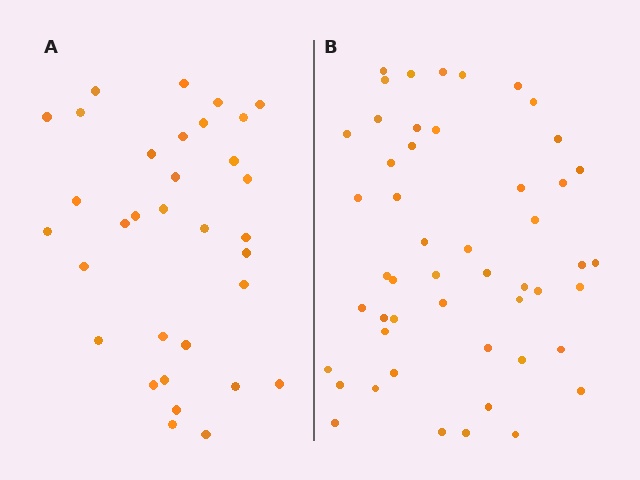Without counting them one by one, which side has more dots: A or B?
Region B (the right region) has more dots.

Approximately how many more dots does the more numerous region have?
Region B has approximately 15 more dots than region A.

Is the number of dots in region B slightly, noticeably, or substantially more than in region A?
Region B has substantially more. The ratio is roughly 1.5 to 1.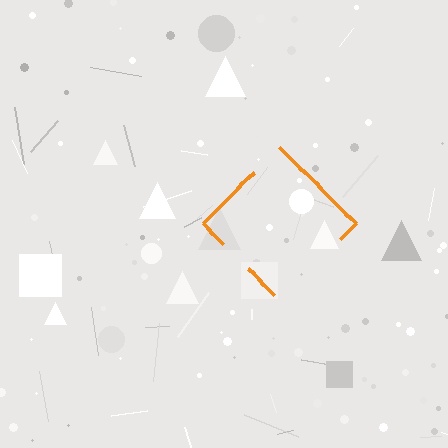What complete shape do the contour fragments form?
The contour fragments form a diamond.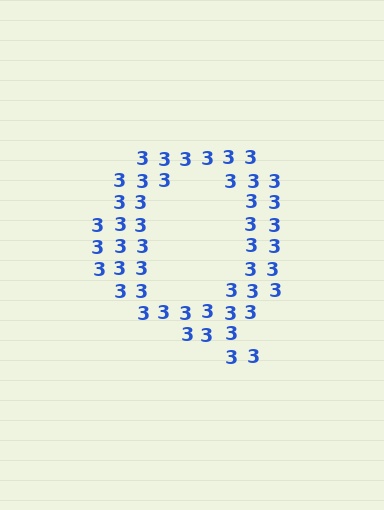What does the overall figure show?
The overall figure shows the letter Q.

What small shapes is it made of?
It is made of small digit 3's.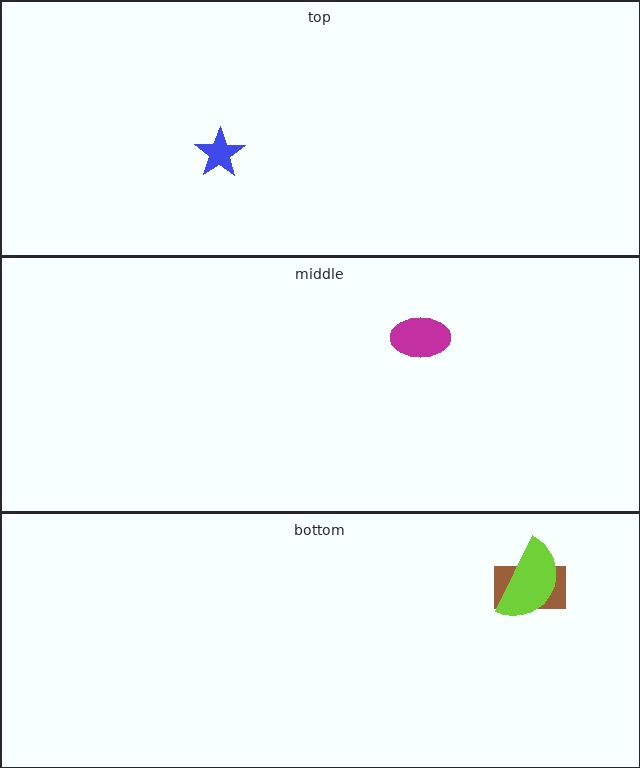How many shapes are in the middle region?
1.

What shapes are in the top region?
The blue star.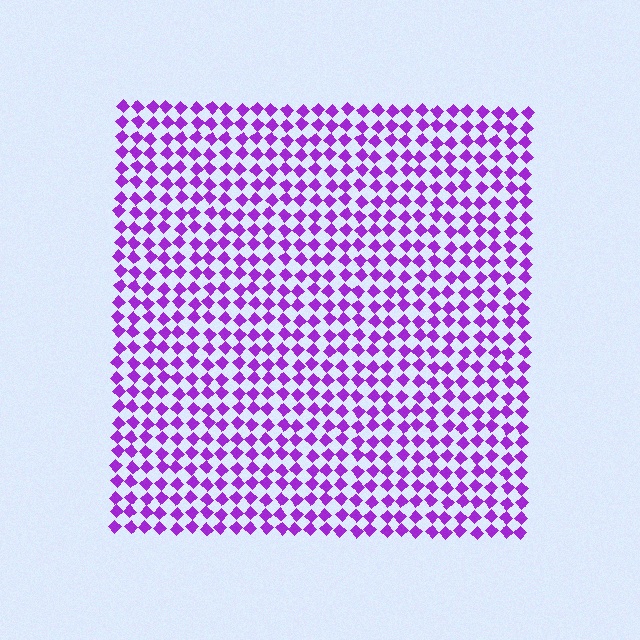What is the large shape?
The large shape is a square.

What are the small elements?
The small elements are diamonds.